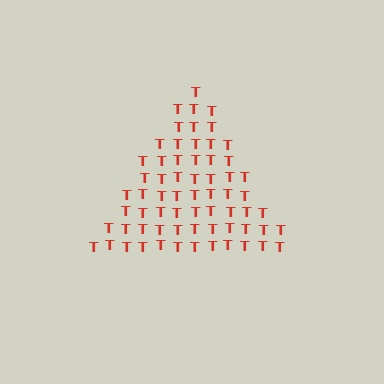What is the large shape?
The large shape is a triangle.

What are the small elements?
The small elements are letter T's.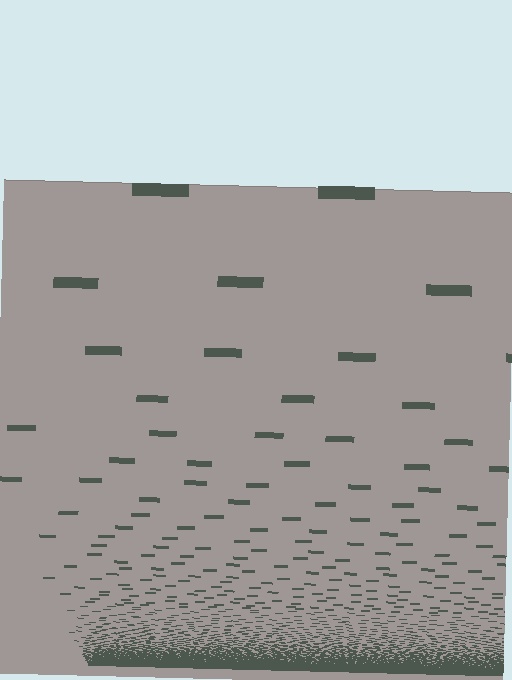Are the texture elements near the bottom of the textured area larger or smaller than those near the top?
Smaller. The gradient is inverted — elements near the bottom are smaller and denser.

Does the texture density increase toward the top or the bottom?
Density increases toward the bottom.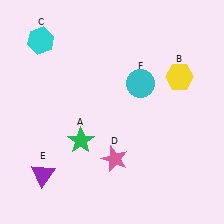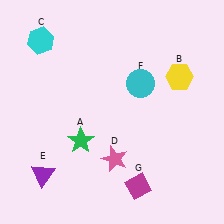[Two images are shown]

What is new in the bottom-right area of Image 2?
A magenta diamond (G) was added in the bottom-right area of Image 2.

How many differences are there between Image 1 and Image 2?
There is 1 difference between the two images.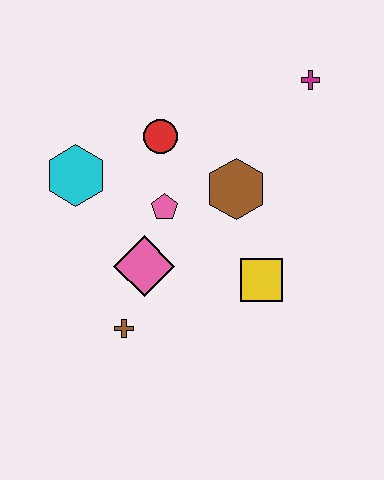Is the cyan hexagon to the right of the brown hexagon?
No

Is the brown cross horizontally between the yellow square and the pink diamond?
No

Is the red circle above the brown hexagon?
Yes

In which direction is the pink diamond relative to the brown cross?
The pink diamond is above the brown cross.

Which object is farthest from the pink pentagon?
The magenta cross is farthest from the pink pentagon.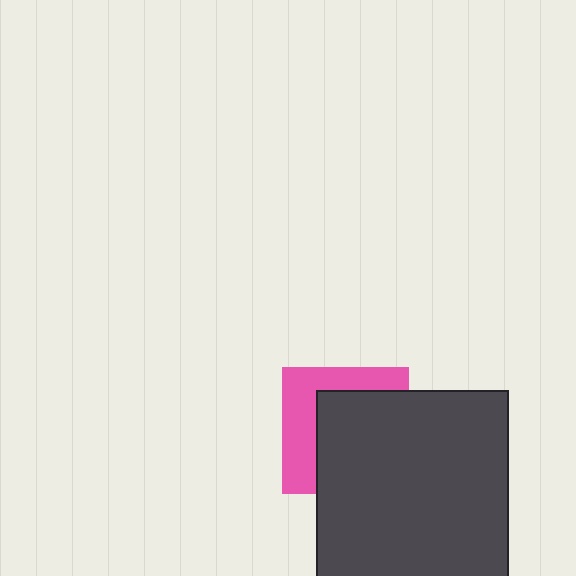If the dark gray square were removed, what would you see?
You would see the complete pink square.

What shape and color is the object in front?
The object in front is a dark gray square.